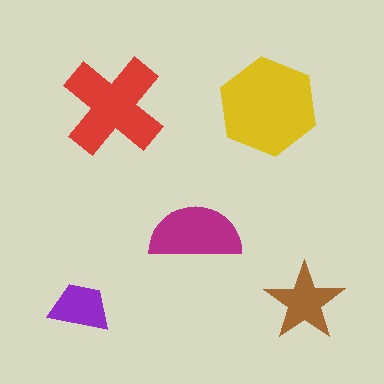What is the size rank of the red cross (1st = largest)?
2nd.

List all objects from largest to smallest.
The yellow hexagon, the red cross, the magenta semicircle, the brown star, the purple trapezoid.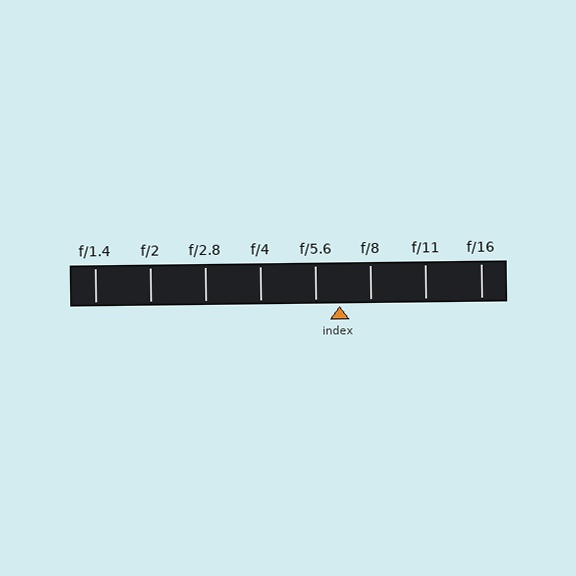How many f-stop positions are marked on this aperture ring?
There are 8 f-stop positions marked.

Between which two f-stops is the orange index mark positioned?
The index mark is between f/5.6 and f/8.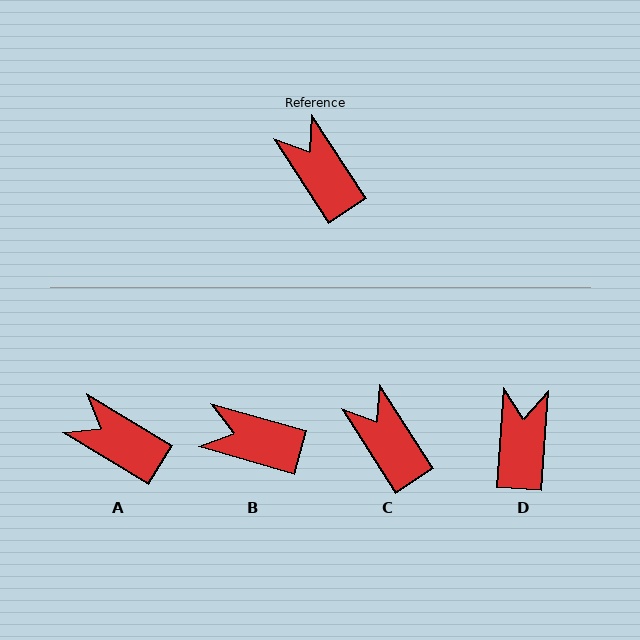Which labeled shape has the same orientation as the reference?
C.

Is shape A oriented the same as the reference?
No, it is off by about 26 degrees.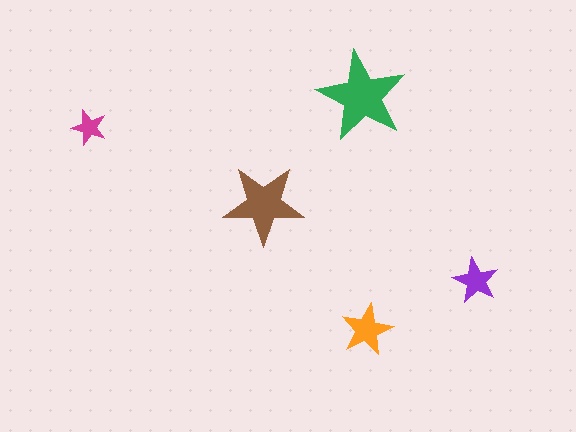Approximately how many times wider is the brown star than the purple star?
About 2 times wider.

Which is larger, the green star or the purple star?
The green one.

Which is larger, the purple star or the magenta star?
The purple one.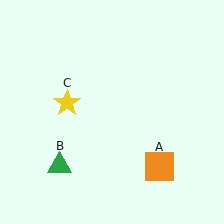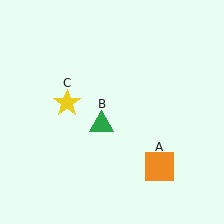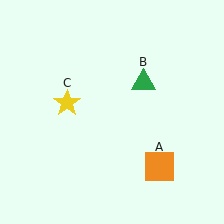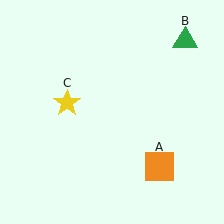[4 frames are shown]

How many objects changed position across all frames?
1 object changed position: green triangle (object B).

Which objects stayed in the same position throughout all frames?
Orange square (object A) and yellow star (object C) remained stationary.